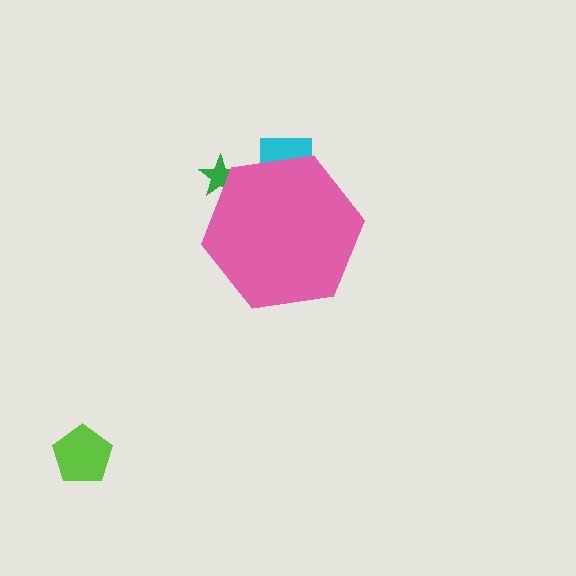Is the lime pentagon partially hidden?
No, the lime pentagon is fully visible.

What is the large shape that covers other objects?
A pink hexagon.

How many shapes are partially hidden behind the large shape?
2 shapes are partially hidden.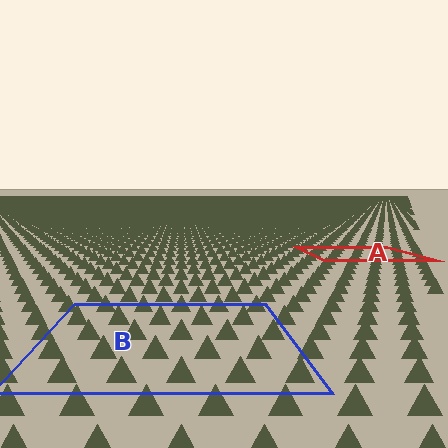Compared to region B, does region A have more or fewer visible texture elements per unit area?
Region A has more texture elements per unit area — they are packed more densely because it is farther away.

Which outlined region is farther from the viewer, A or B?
Region A is farther from the viewer — the texture elements inside it appear smaller and more densely packed.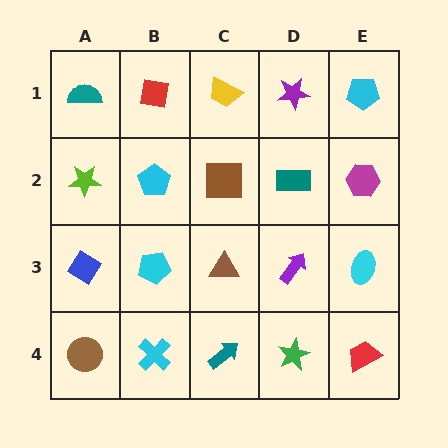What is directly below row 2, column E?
A cyan ellipse.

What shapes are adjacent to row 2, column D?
A purple star (row 1, column D), a purple arrow (row 3, column D), a brown square (row 2, column C), a magenta hexagon (row 2, column E).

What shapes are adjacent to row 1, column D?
A teal rectangle (row 2, column D), a yellow trapezoid (row 1, column C), a cyan pentagon (row 1, column E).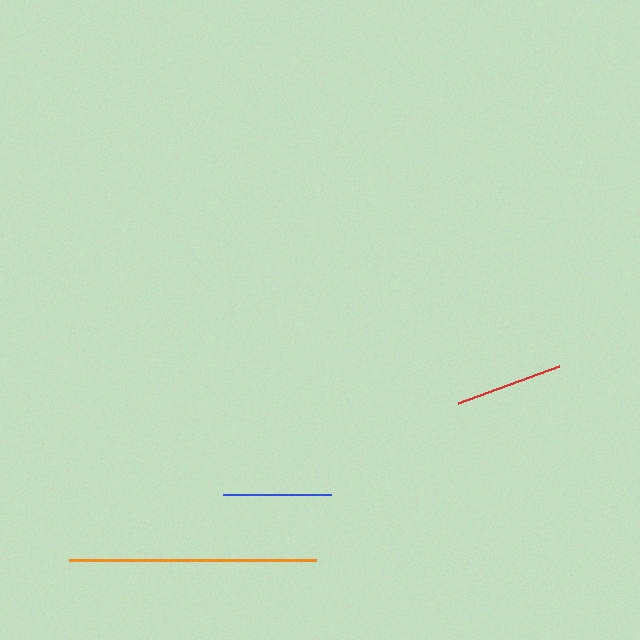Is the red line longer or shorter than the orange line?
The orange line is longer than the red line.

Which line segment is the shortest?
The red line is the shortest at approximately 107 pixels.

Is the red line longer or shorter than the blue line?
The blue line is longer than the red line.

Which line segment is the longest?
The orange line is the longest at approximately 247 pixels.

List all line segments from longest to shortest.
From longest to shortest: orange, blue, red.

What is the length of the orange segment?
The orange segment is approximately 247 pixels long.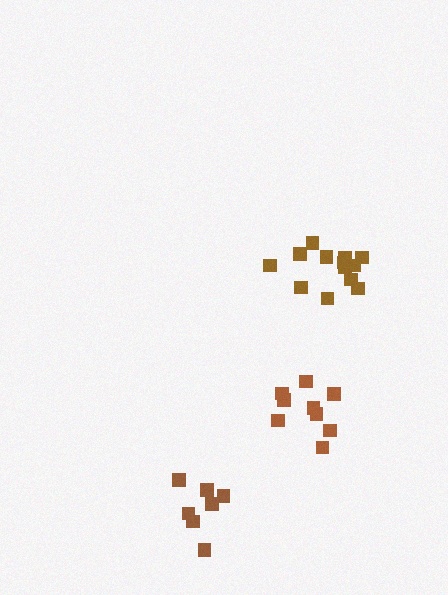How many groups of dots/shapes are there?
There are 3 groups.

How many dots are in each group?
Group 1: 9 dots, Group 2: 7 dots, Group 3: 13 dots (29 total).